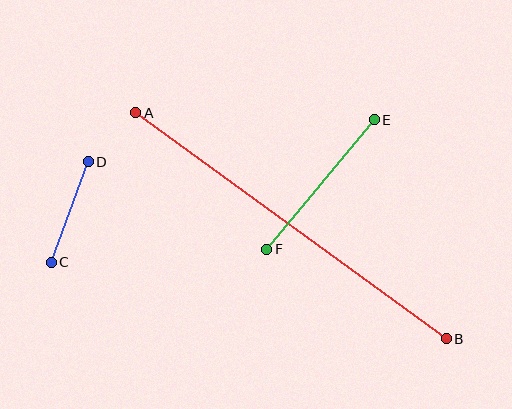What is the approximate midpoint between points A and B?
The midpoint is at approximately (291, 226) pixels.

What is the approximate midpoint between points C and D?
The midpoint is at approximately (70, 212) pixels.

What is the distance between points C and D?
The distance is approximately 107 pixels.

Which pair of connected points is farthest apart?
Points A and B are farthest apart.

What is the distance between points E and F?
The distance is approximately 168 pixels.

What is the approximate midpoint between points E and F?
The midpoint is at approximately (321, 185) pixels.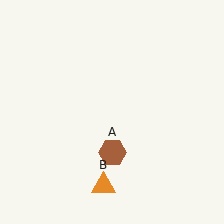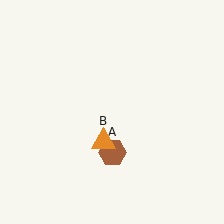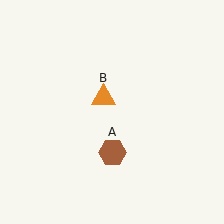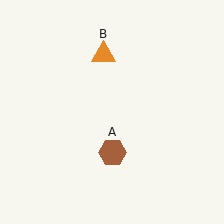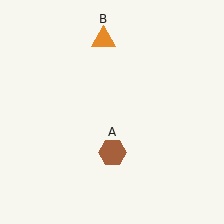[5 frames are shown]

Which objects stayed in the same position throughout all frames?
Brown hexagon (object A) remained stationary.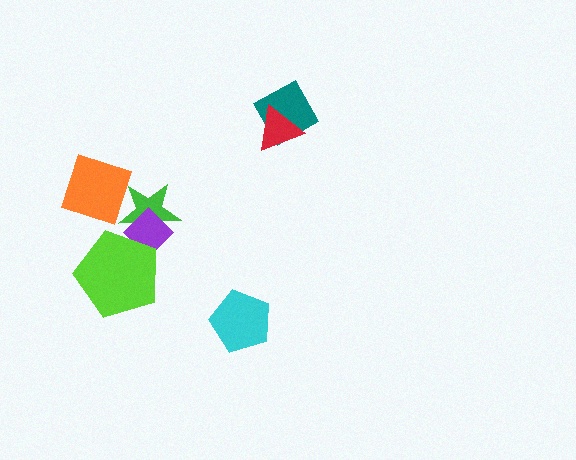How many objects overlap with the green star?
2 objects overlap with the green star.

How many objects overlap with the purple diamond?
2 objects overlap with the purple diamond.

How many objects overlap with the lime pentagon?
2 objects overlap with the lime pentagon.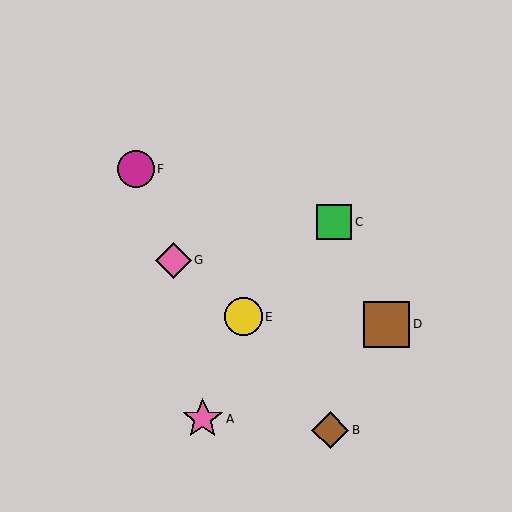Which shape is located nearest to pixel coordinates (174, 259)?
The pink diamond (labeled G) at (173, 260) is nearest to that location.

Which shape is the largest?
The brown square (labeled D) is the largest.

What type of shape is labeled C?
Shape C is a green square.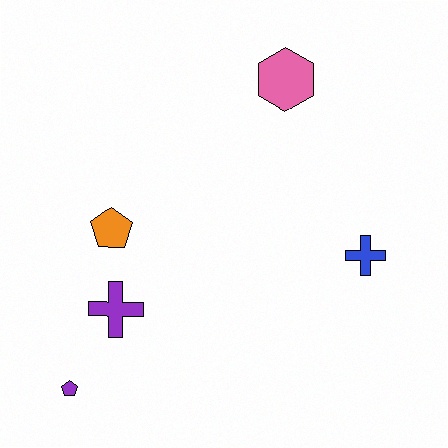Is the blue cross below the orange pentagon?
Yes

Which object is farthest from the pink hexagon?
The purple pentagon is farthest from the pink hexagon.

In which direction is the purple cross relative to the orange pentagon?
The purple cross is below the orange pentagon.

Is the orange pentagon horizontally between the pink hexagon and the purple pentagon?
Yes